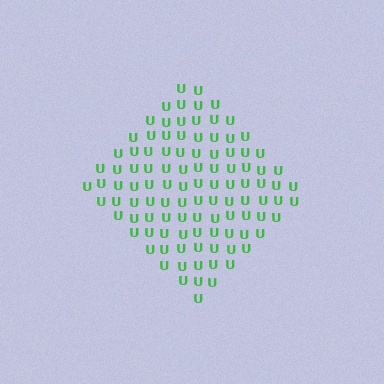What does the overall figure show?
The overall figure shows a diamond.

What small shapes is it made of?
It is made of small letter U's.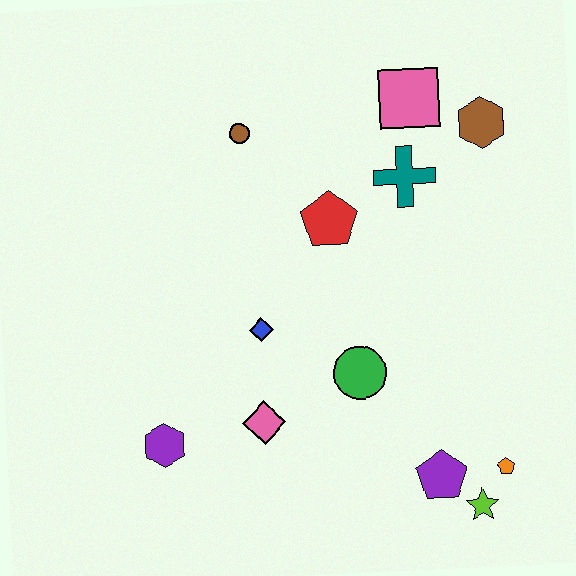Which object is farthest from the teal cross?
The purple hexagon is farthest from the teal cross.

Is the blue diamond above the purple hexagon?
Yes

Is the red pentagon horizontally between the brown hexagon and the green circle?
No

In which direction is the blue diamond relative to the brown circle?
The blue diamond is below the brown circle.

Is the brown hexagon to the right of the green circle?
Yes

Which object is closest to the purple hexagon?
The pink diamond is closest to the purple hexagon.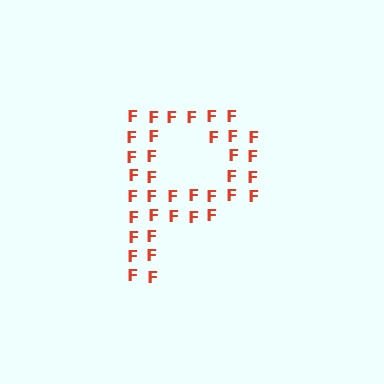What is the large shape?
The large shape is the letter P.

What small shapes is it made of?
It is made of small letter F's.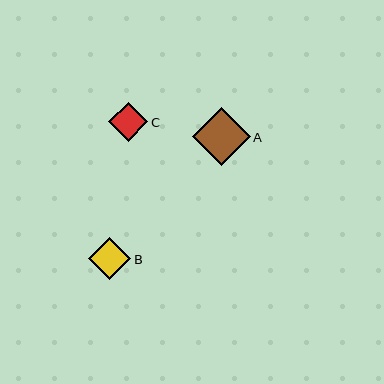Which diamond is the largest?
Diamond A is the largest with a size of approximately 58 pixels.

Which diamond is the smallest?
Diamond C is the smallest with a size of approximately 39 pixels.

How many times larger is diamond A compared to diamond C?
Diamond A is approximately 1.5 times the size of diamond C.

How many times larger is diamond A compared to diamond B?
Diamond A is approximately 1.4 times the size of diamond B.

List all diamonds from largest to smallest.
From largest to smallest: A, B, C.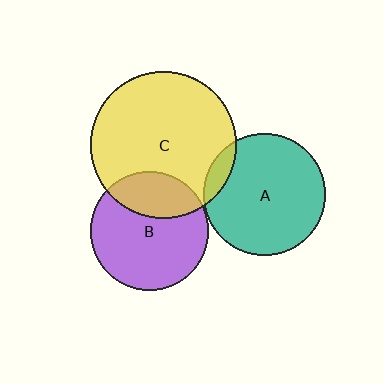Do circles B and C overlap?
Yes.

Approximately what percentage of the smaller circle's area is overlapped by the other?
Approximately 30%.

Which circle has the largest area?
Circle C (yellow).